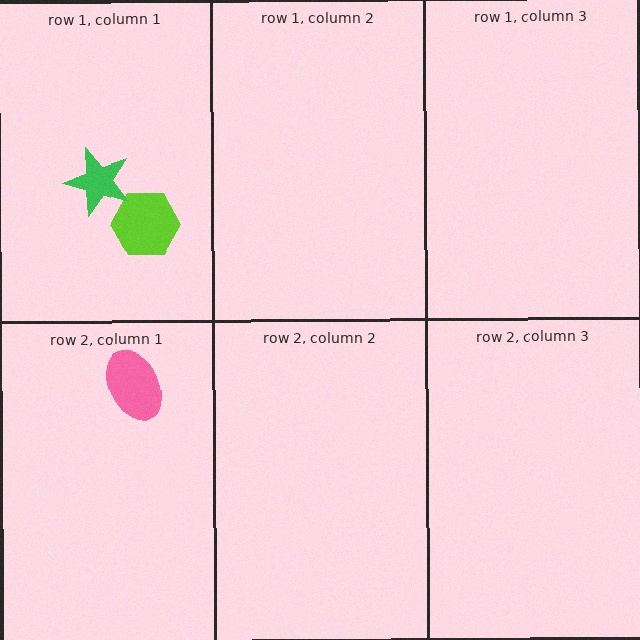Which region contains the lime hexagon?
The row 1, column 1 region.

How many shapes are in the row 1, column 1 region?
2.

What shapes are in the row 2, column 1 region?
The pink ellipse.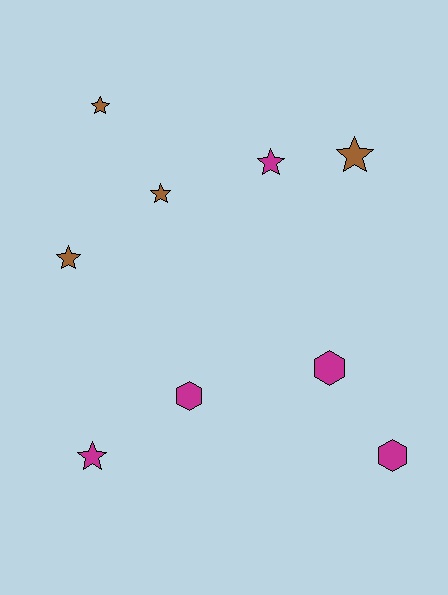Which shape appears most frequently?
Star, with 6 objects.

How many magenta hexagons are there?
There are 3 magenta hexagons.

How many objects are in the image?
There are 9 objects.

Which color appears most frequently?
Magenta, with 5 objects.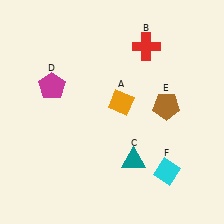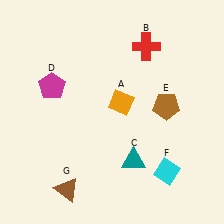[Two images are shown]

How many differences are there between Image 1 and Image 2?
There is 1 difference between the two images.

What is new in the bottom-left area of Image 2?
A brown triangle (G) was added in the bottom-left area of Image 2.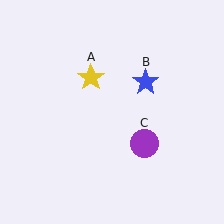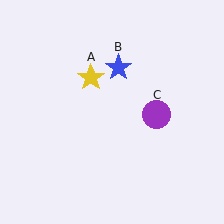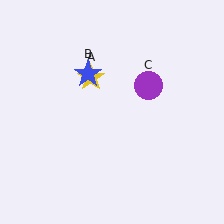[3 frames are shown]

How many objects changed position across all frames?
2 objects changed position: blue star (object B), purple circle (object C).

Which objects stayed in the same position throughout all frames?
Yellow star (object A) remained stationary.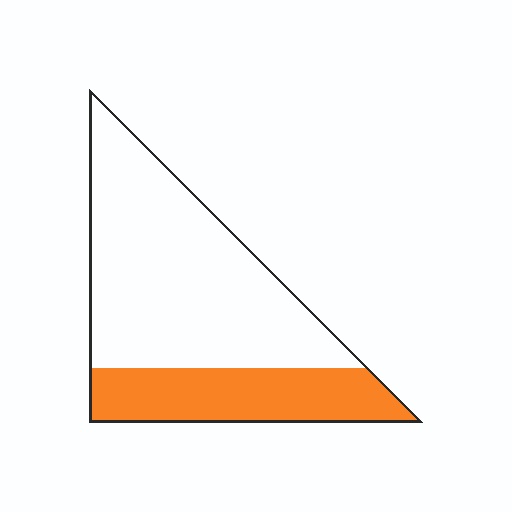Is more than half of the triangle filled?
No.